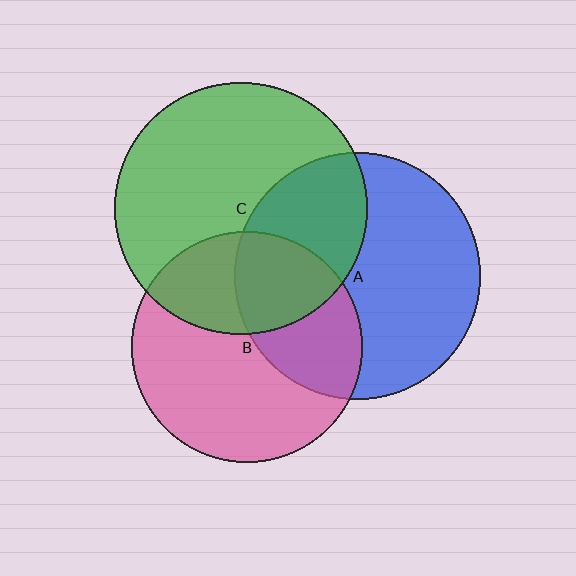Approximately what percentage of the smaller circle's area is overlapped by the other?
Approximately 35%.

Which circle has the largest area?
Circle C (green).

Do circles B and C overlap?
Yes.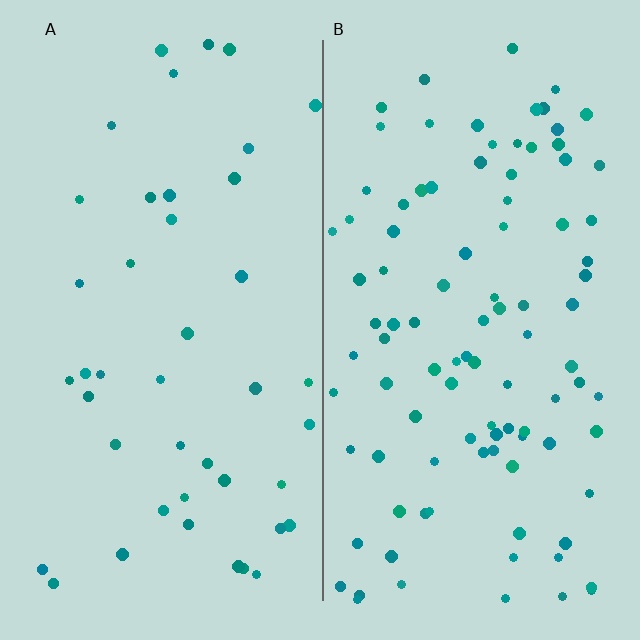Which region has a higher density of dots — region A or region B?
B (the right).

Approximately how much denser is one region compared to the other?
Approximately 2.3× — region B over region A.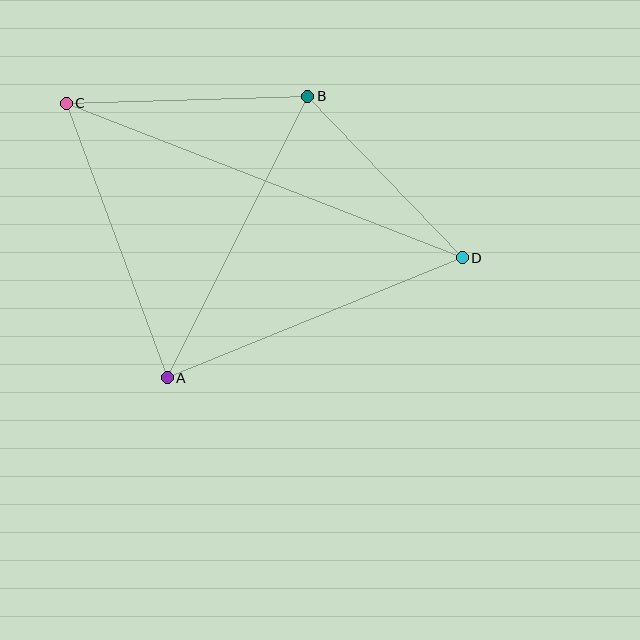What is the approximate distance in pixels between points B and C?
The distance between B and C is approximately 241 pixels.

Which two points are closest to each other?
Points B and D are closest to each other.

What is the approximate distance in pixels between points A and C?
The distance between A and C is approximately 293 pixels.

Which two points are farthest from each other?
Points C and D are farthest from each other.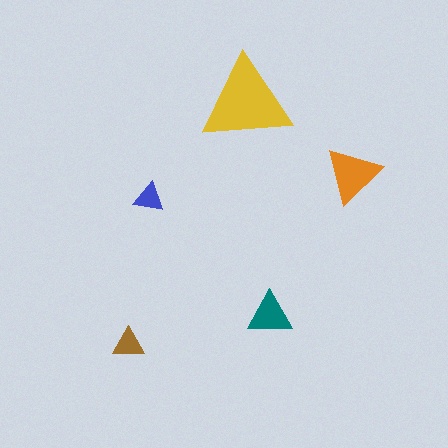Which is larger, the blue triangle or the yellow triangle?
The yellow one.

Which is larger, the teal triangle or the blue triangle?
The teal one.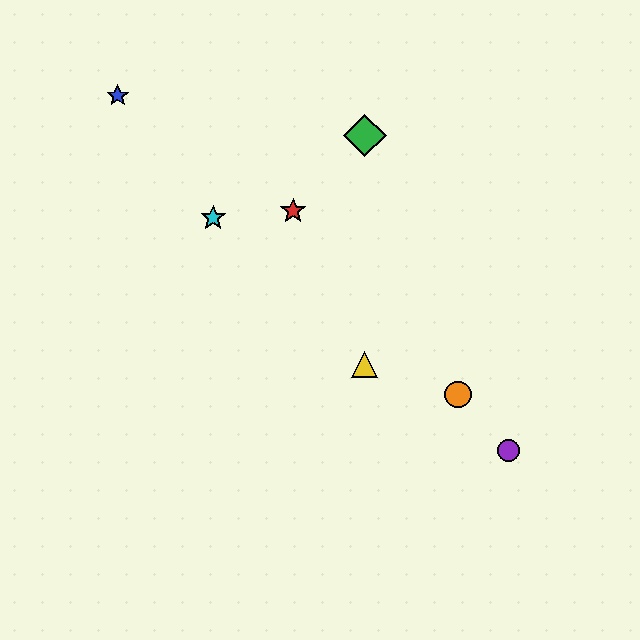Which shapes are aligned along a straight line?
The red star, the purple circle, the orange circle are aligned along a straight line.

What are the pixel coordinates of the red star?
The red star is at (293, 211).